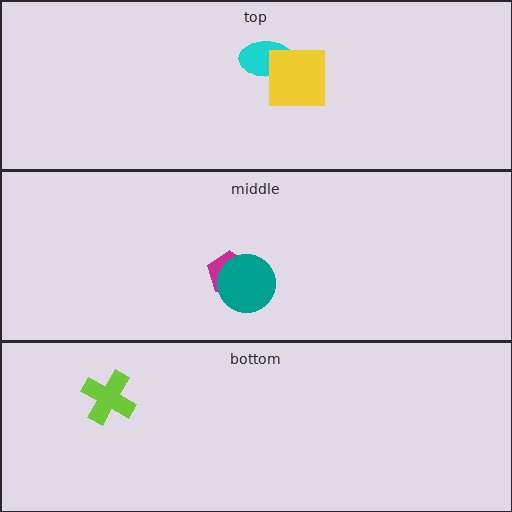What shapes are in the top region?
The cyan ellipse, the yellow square.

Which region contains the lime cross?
The bottom region.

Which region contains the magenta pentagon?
The middle region.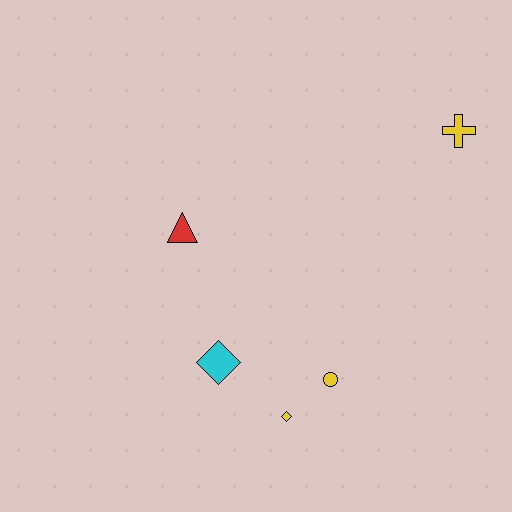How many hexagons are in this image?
There are no hexagons.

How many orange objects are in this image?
There are no orange objects.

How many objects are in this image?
There are 5 objects.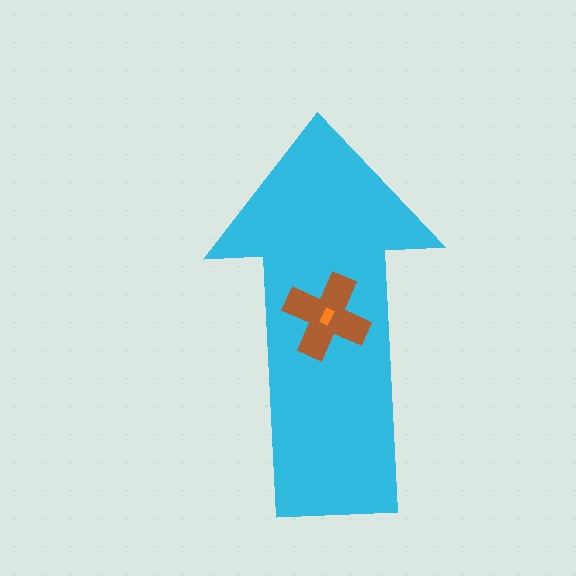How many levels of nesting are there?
3.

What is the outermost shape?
The cyan arrow.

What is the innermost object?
The orange rectangle.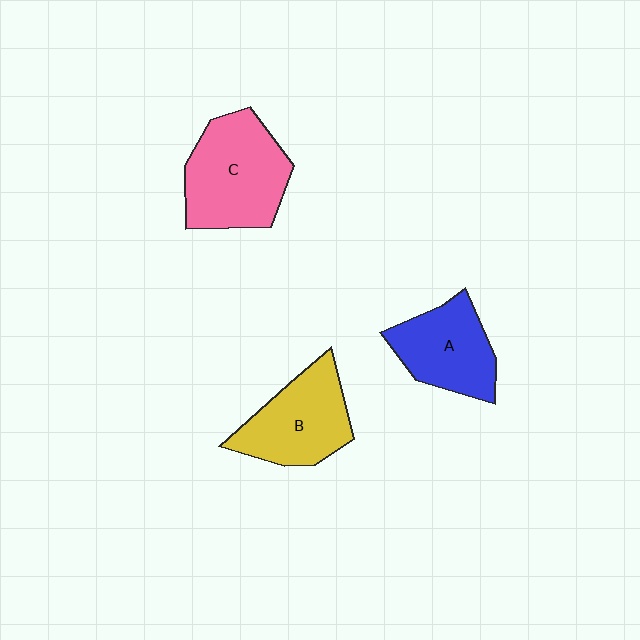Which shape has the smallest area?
Shape A (blue).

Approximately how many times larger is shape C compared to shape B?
Approximately 1.2 times.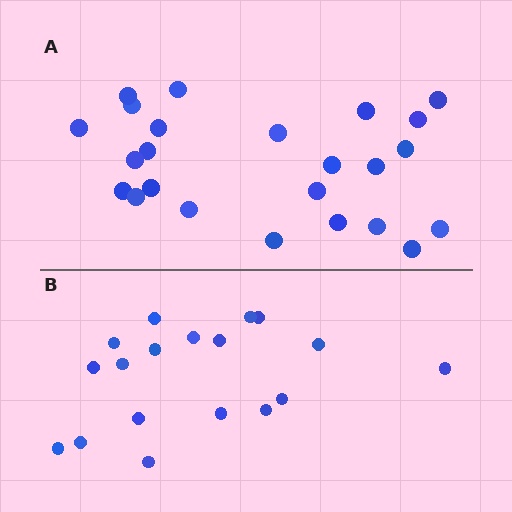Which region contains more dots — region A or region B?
Region A (the top region) has more dots.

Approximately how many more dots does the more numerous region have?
Region A has about 6 more dots than region B.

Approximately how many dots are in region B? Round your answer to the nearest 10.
About 20 dots. (The exact count is 18, which rounds to 20.)